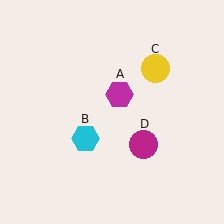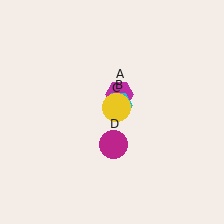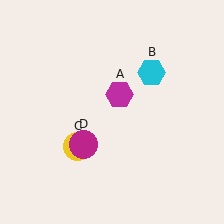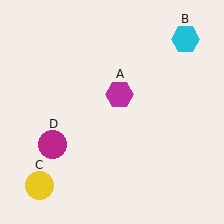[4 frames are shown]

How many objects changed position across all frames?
3 objects changed position: cyan hexagon (object B), yellow circle (object C), magenta circle (object D).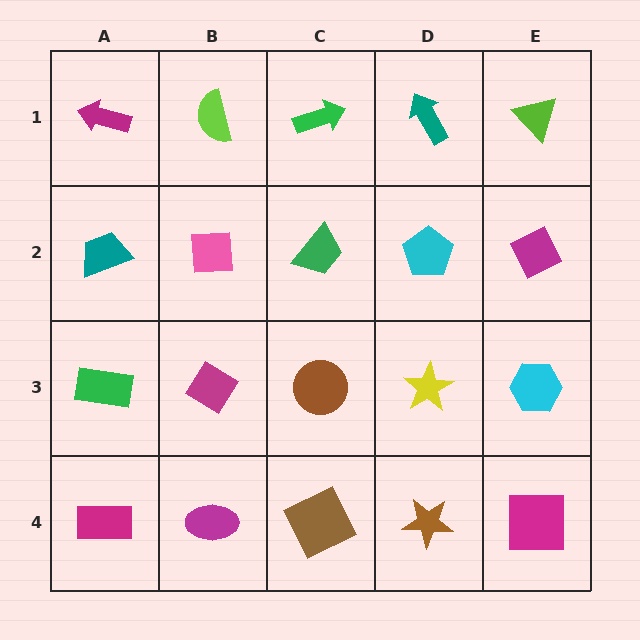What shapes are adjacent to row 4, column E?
A cyan hexagon (row 3, column E), a brown star (row 4, column D).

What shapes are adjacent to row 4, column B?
A magenta diamond (row 3, column B), a magenta rectangle (row 4, column A), a brown square (row 4, column C).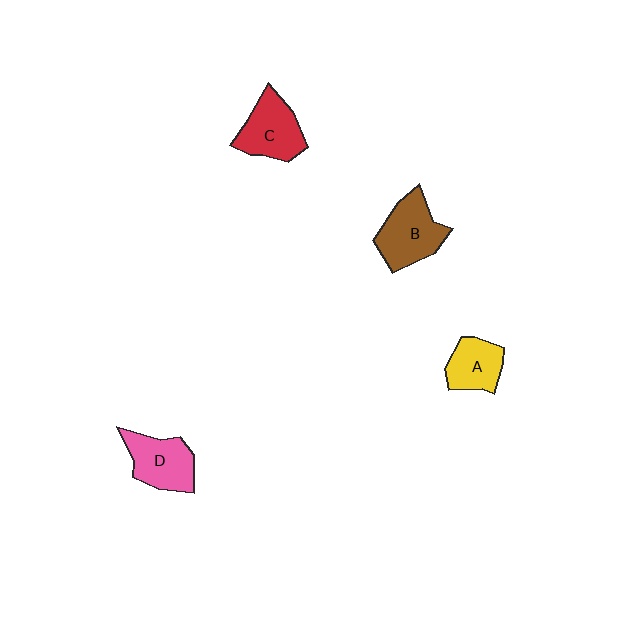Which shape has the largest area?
Shape B (brown).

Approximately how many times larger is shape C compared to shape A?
Approximately 1.3 times.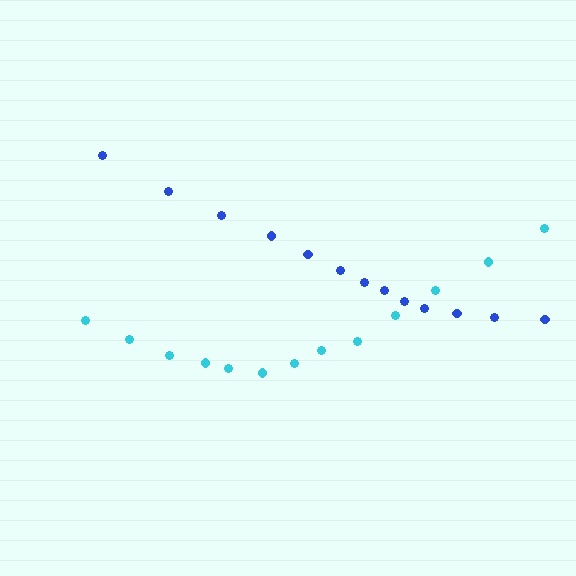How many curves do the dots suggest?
There are 2 distinct paths.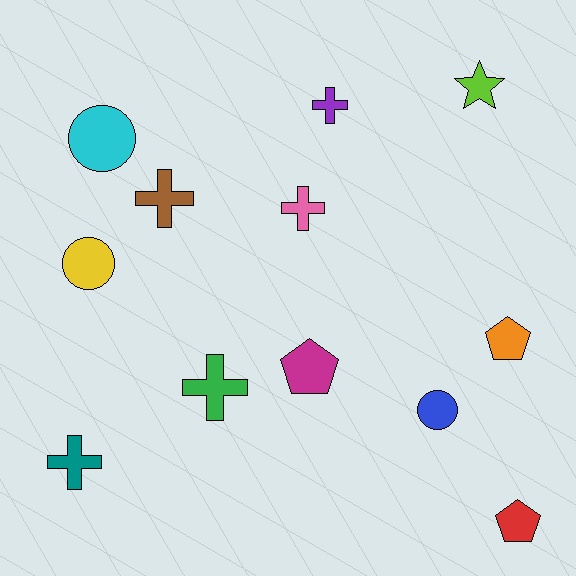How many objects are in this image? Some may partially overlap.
There are 12 objects.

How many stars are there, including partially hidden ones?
There is 1 star.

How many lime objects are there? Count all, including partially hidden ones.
There is 1 lime object.